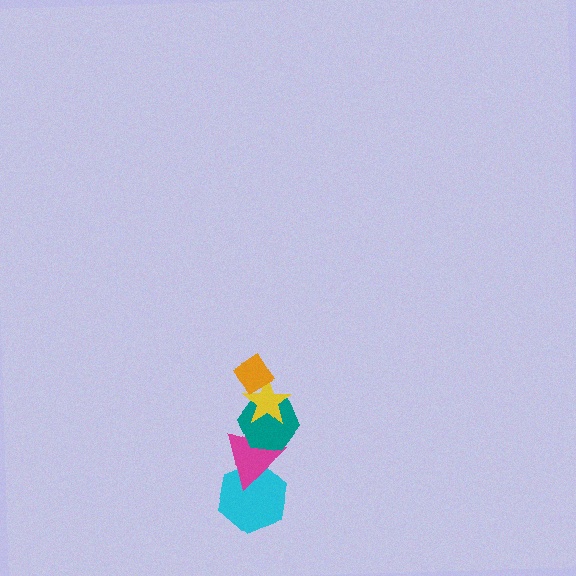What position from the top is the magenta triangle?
The magenta triangle is 4th from the top.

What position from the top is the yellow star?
The yellow star is 2nd from the top.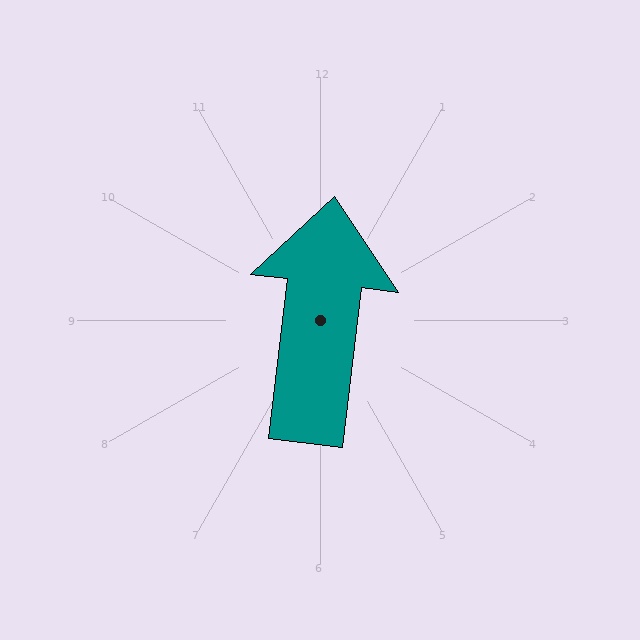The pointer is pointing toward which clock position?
Roughly 12 o'clock.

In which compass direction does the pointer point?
North.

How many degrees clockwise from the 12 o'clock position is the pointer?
Approximately 7 degrees.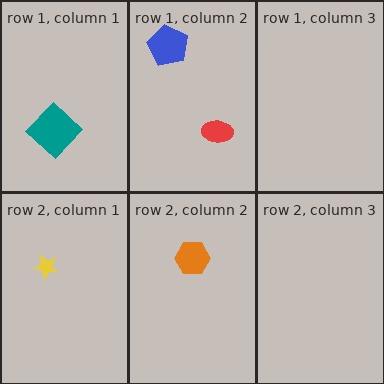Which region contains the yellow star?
The row 2, column 1 region.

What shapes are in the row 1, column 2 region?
The blue pentagon, the red ellipse.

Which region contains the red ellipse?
The row 1, column 2 region.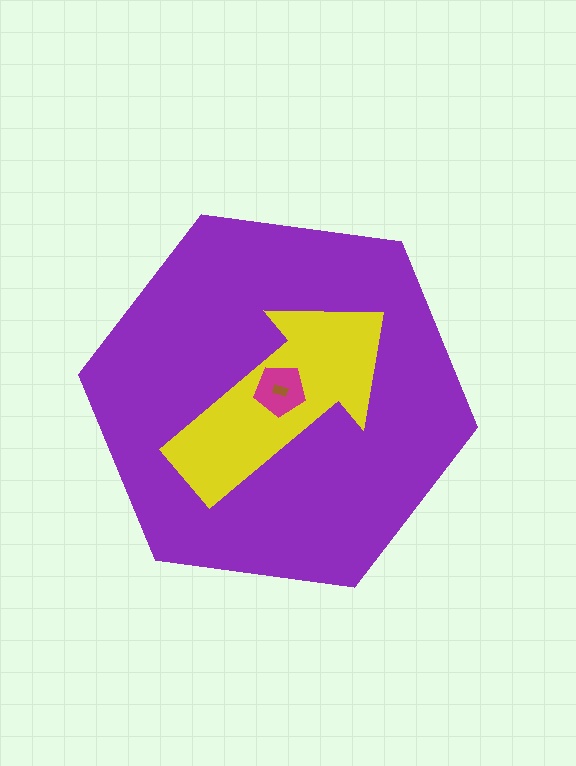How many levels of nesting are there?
4.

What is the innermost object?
The brown rectangle.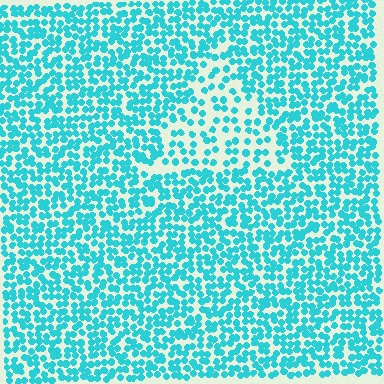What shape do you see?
I see a triangle.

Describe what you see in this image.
The image contains small cyan elements arranged at two different densities. A triangle-shaped region is visible where the elements are less densely packed than the surrounding area.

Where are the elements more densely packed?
The elements are more densely packed outside the triangle boundary.